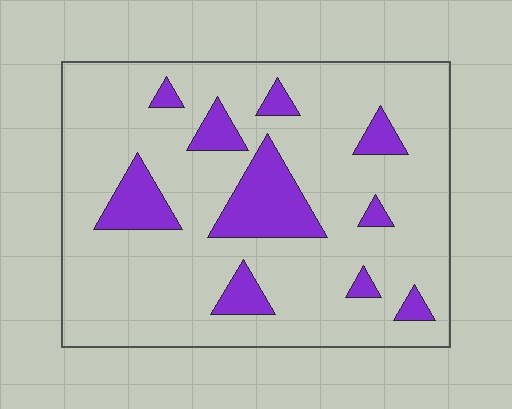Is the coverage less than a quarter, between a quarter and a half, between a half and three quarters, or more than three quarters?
Less than a quarter.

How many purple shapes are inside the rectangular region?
10.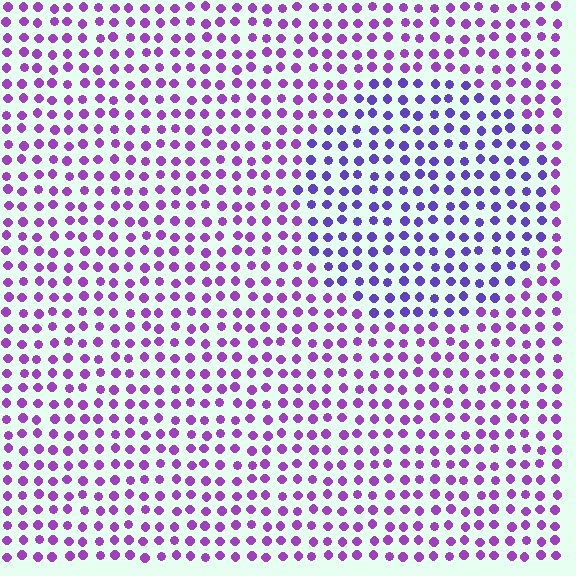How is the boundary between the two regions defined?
The boundary is defined purely by a slight shift in hue (about 30 degrees). Spacing, size, and orientation are identical on both sides.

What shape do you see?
I see a circle.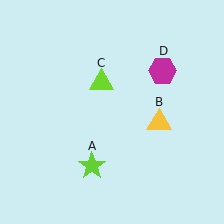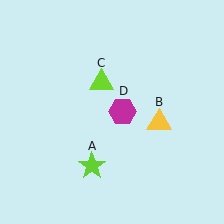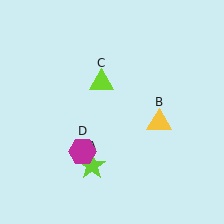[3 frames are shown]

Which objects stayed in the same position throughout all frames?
Lime star (object A) and yellow triangle (object B) and lime triangle (object C) remained stationary.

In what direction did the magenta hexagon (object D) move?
The magenta hexagon (object D) moved down and to the left.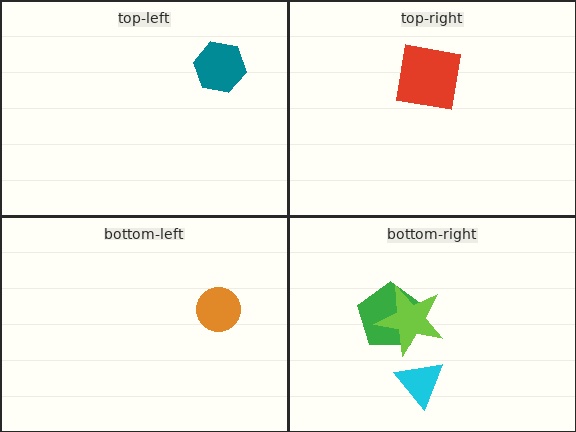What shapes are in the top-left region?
The teal hexagon.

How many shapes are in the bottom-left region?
1.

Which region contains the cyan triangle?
The bottom-right region.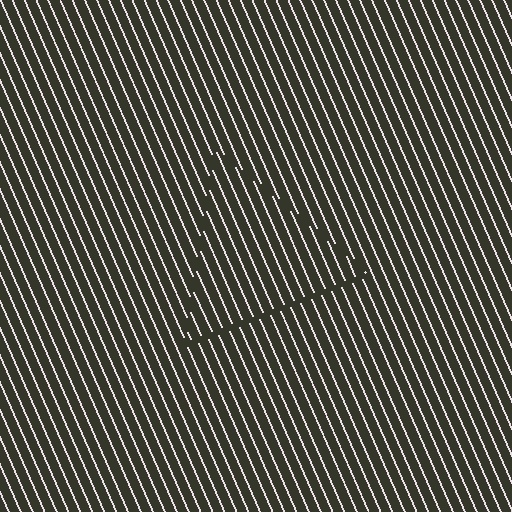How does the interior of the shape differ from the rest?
The interior of the shape contains the same grating, shifted by half a period — the contour is defined by the phase discontinuity where line-ends from the inner and outer gratings abut.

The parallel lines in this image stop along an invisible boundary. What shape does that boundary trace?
An illusory triangle. The interior of the shape contains the same grating, shifted by half a period — the contour is defined by the phase discontinuity where line-ends from the inner and outer gratings abut.